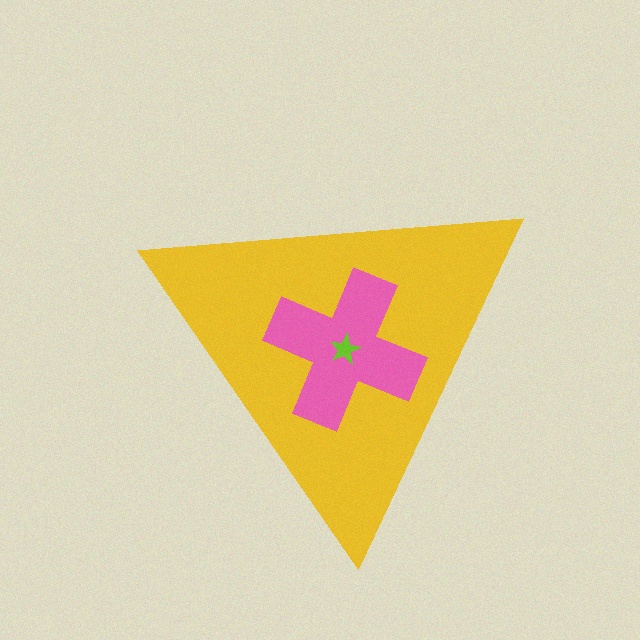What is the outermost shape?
The yellow triangle.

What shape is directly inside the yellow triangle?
The pink cross.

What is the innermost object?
The lime star.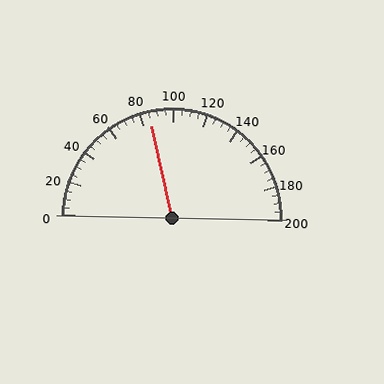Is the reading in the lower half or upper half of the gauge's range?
The reading is in the lower half of the range (0 to 200).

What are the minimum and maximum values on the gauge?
The gauge ranges from 0 to 200.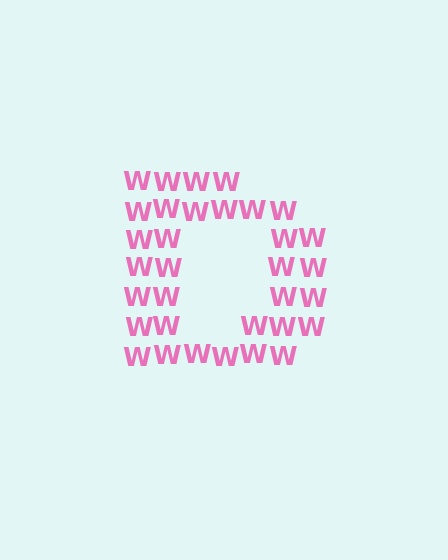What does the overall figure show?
The overall figure shows the letter D.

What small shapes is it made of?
It is made of small letter W's.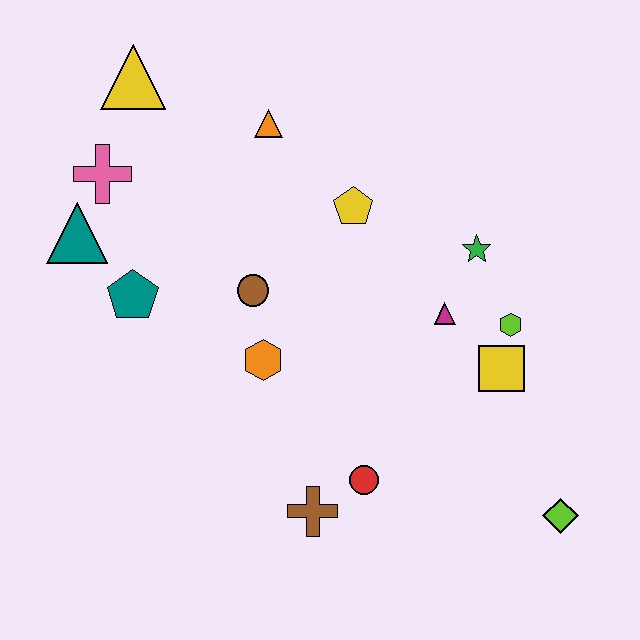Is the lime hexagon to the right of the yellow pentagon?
Yes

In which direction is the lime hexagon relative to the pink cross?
The lime hexagon is to the right of the pink cross.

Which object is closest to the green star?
The magenta triangle is closest to the green star.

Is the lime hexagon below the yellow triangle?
Yes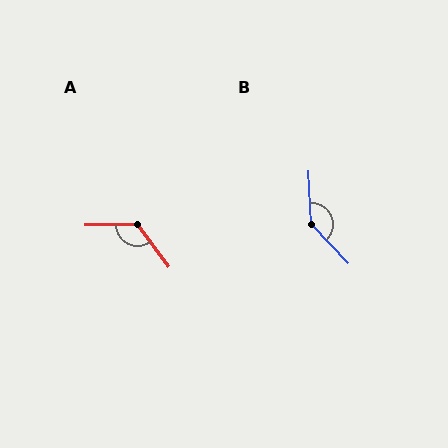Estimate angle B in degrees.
Approximately 139 degrees.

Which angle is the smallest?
A, at approximately 127 degrees.